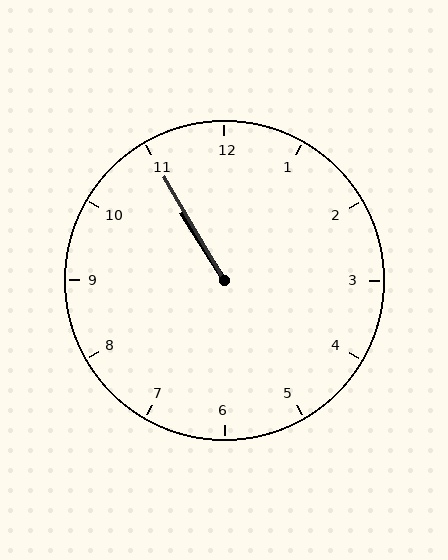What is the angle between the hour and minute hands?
Approximately 2 degrees.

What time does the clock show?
10:55.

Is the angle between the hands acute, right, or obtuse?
It is acute.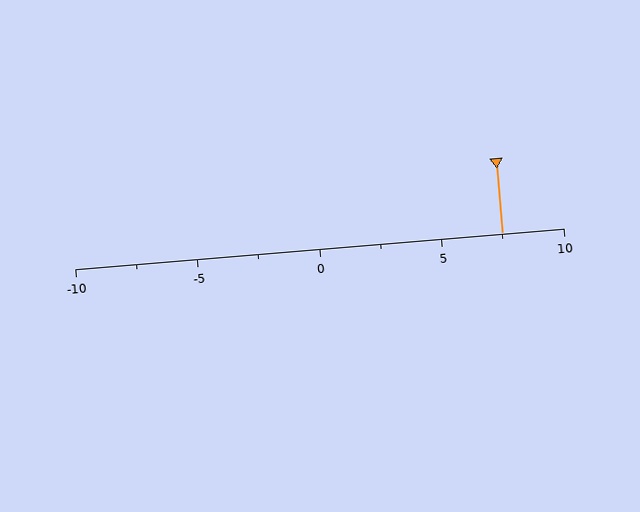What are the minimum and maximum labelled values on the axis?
The axis runs from -10 to 10.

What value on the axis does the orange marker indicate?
The marker indicates approximately 7.5.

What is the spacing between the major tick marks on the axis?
The major ticks are spaced 5 apart.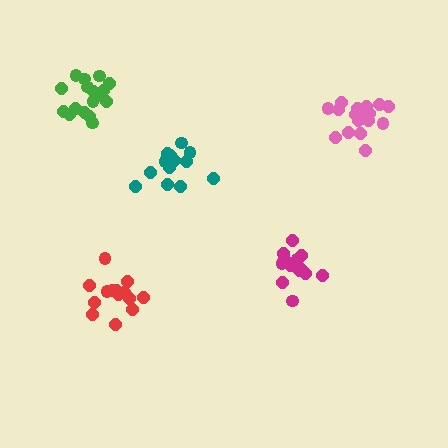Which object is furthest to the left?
The green cluster is leftmost.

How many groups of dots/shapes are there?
There are 5 groups.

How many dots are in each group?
Group 1: 13 dots, Group 2: 14 dots, Group 3: 17 dots, Group 4: 19 dots, Group 5: 13 dots (76 total).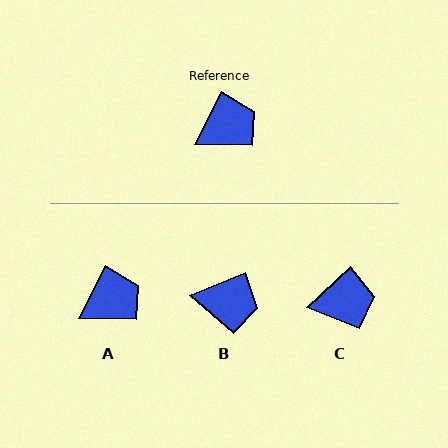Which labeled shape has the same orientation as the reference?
A.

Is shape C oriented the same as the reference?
No, it is off by about 21 degrees.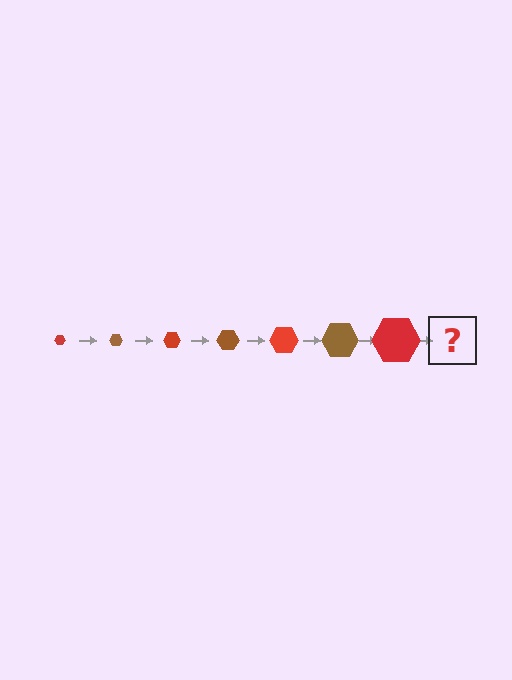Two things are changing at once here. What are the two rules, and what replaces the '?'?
The two rules are that the hexagon grows larger each step and the color cycles through red and brown. The '?' should be a brown hexagon, larger than the previous one.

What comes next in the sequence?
The next element should be a brown hexagon, larger than the previous one.